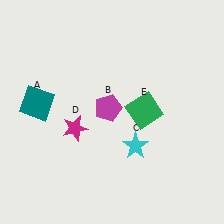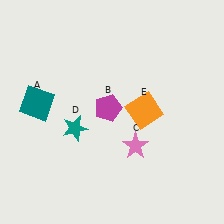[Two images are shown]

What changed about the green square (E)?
In Image 1, E is green. In Image 2, it changed to orange.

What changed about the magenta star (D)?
In Image 1, D is magenta. In Image 2, it changed to teal.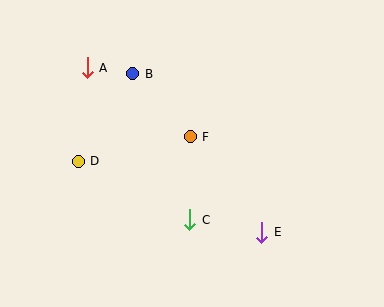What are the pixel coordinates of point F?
Point F is at (190, 137).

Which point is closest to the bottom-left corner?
Point D is closest to the bottom-left corner.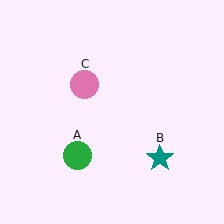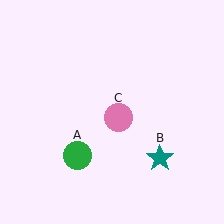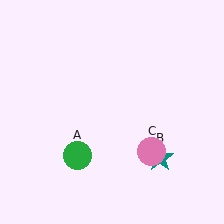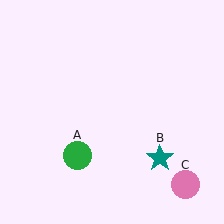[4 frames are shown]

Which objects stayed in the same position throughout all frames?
Green circle (object A) and teal star (object B) remained stationary.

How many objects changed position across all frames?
1 object changed position: pink circle (object C).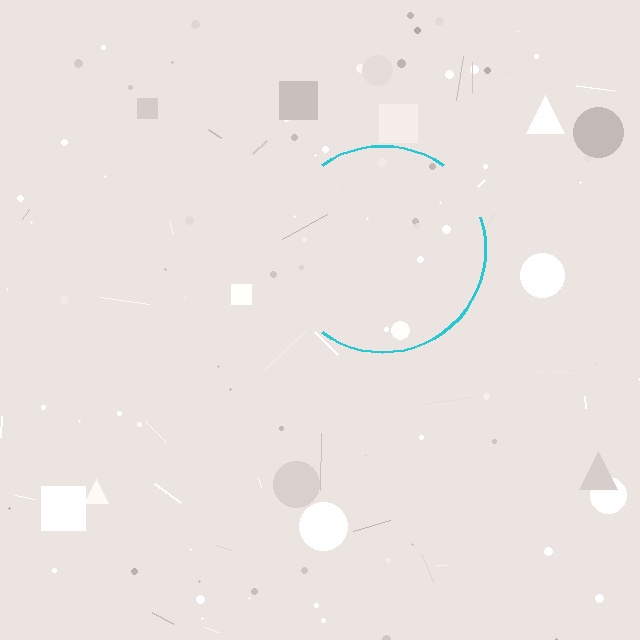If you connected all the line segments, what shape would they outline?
They would outline a circle.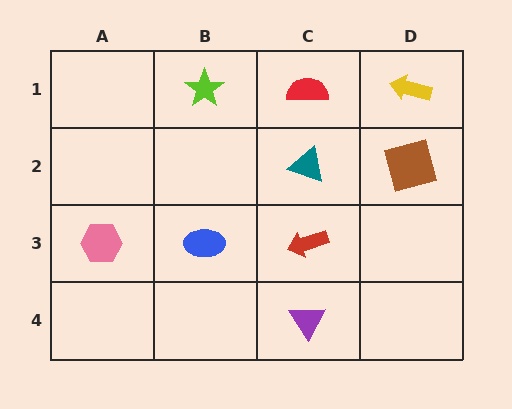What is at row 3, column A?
A pink hexagon.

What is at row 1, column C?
A red semicircle.